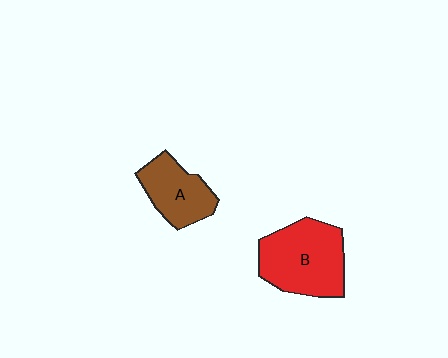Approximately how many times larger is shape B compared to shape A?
Approximately 1.5 times.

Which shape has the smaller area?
Shape A (brown).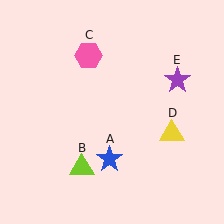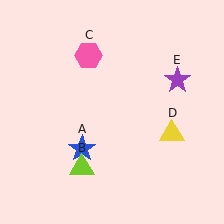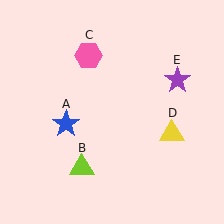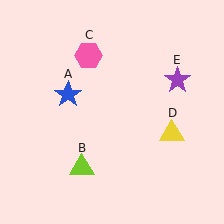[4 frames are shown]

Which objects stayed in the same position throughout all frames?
Lime triangle (object B) and pink hexagon (object C) and yellow triangle (object D) and purple star (object E) remained stationary.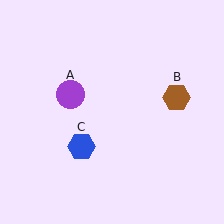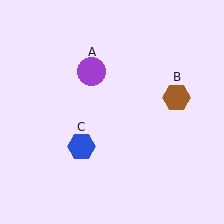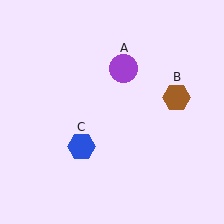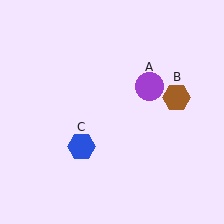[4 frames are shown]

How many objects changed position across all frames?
1 object changed position: purple circle (object A).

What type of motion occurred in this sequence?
The purple circle (object A) rotated clockwise around the center of the scene.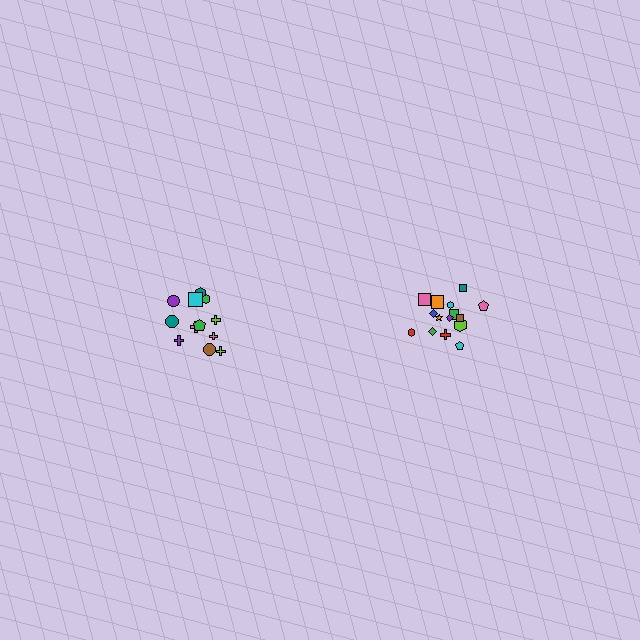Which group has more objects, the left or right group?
The right group.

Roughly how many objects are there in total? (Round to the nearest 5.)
Roughly 25 objects in total.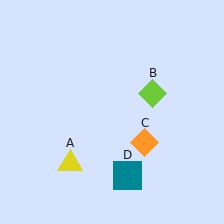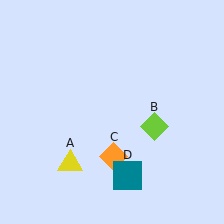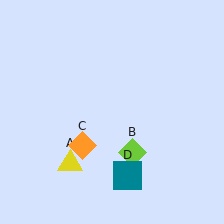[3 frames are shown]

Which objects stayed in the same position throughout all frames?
Yellow triangle (object A) and teal square (object D) remained stationary.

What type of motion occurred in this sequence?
The lime diamond (object B), orange diamond (object C) rotated clockwise around the center of the scene.